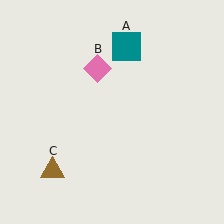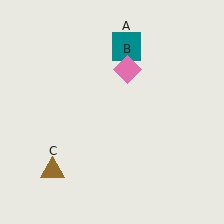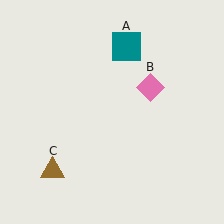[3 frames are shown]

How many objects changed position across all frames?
1 object changed position: pink diamond (object B).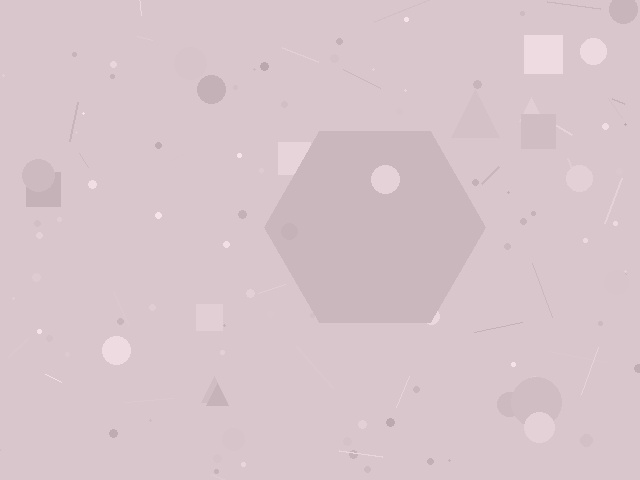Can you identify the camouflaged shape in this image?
The camouflaged shape is a hexagon.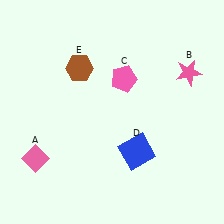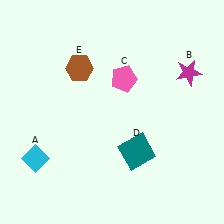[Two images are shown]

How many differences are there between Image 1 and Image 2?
There are 3 differences between the two images.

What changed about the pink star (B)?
In Image 1, B is pink. In Image 2, it changed to magenta.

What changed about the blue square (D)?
In Image 1, D is blue. In Image 2, it changed to teal.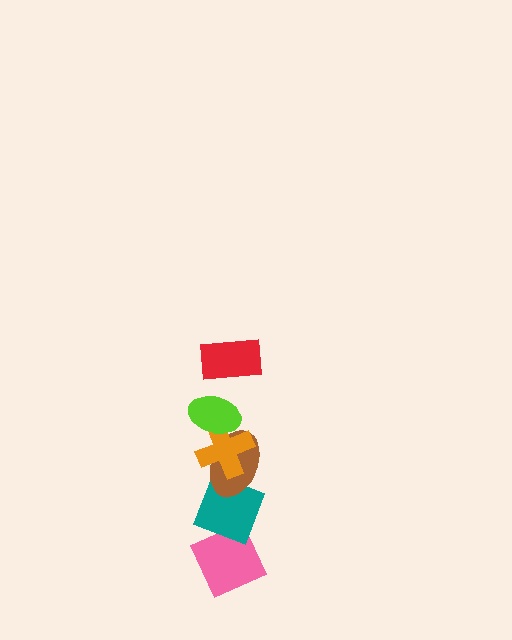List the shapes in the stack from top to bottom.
From top to bottom: the red rectangle, the lime ellipse, the orange cross, the brown ellipse, the teal diamond, the pink diamond.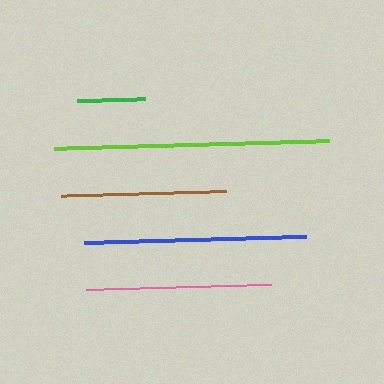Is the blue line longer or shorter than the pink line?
The blue line is longer than the pink line.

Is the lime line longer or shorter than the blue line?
The lime line is longer than the blue line.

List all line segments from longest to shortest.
From longest to shortest: lime, blue, pink, brown, green.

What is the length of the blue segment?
The blue segment is approximately 222 pixels long.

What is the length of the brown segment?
The brown segment is approximately 164 pixels long.